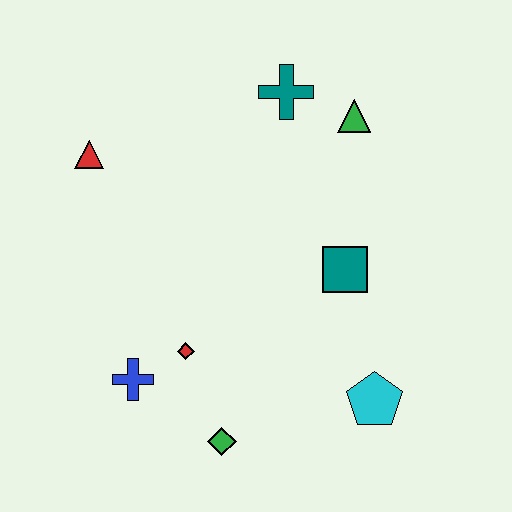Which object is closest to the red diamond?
The blue cross is closest to the red diamond.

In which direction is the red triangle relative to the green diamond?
The red triangle is above the green diamond.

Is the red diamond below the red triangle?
Yes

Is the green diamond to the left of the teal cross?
Yes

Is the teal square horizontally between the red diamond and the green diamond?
No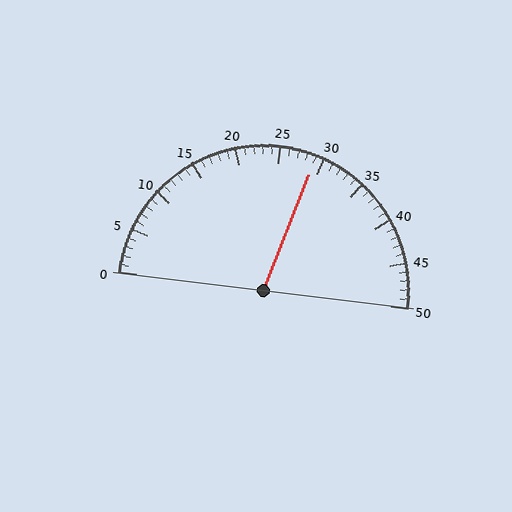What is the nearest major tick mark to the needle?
The nearest major tick mark is 30.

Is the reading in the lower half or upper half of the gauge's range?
The reading is in the upper half of the range (0 to 50).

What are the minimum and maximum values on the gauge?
The gauge ranges from 0 to 50.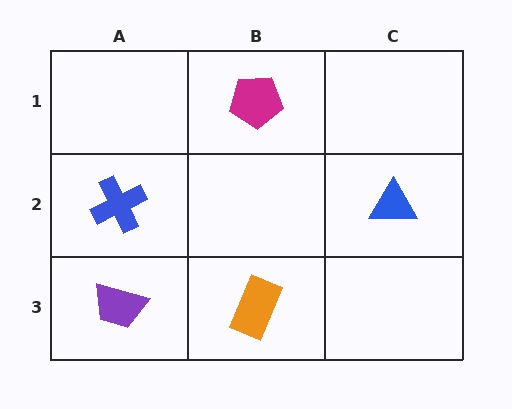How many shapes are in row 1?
1 shape.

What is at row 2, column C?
A blue triangle.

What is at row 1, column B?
A magenta pentagon.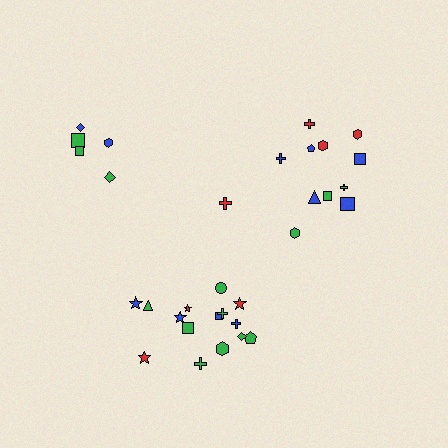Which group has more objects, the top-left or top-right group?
The top-right group.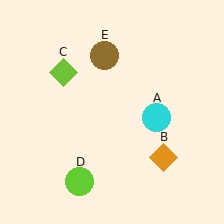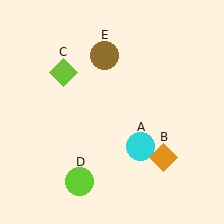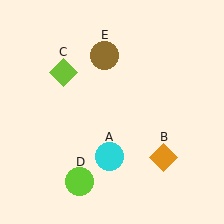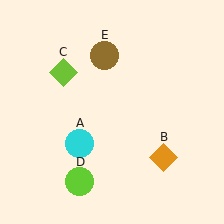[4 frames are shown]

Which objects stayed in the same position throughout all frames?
Orange diamond (object B) and lime diamond (object C) and lime circle (object D) and brown circle (object E) remained stationary.